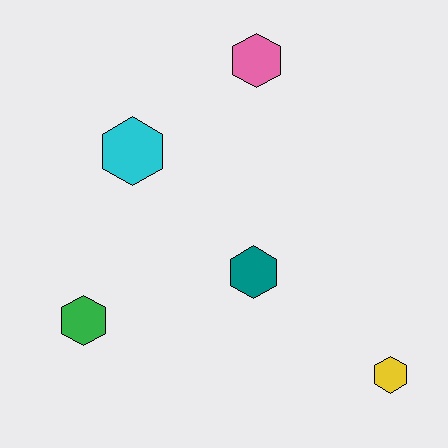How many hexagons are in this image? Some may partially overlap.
There are 5 hexagons.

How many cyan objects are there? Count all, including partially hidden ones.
There is 1 cyan object.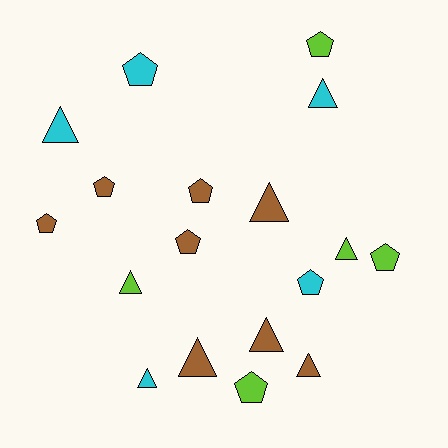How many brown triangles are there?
There are 4 brown triangles.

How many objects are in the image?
There are 18 objects.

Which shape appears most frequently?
Triangle, with 9 objects.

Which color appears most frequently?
Brown, with 8 objects.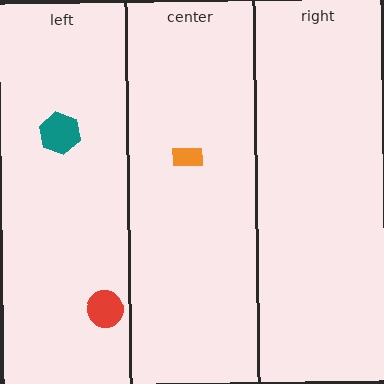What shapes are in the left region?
The red circle, the teal hexagon.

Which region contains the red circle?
The left region.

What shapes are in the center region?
The orange rectangle.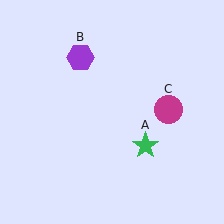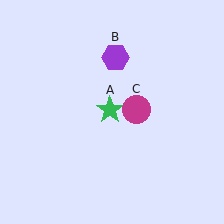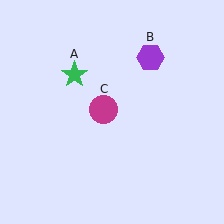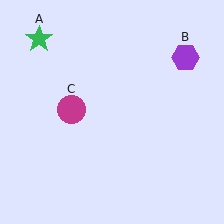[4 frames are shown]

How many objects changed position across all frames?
3 objects changed position: green star (object A), purple hexagon (object B), magenta circle (object C).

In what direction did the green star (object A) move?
The green star (object A) moved up and to the left.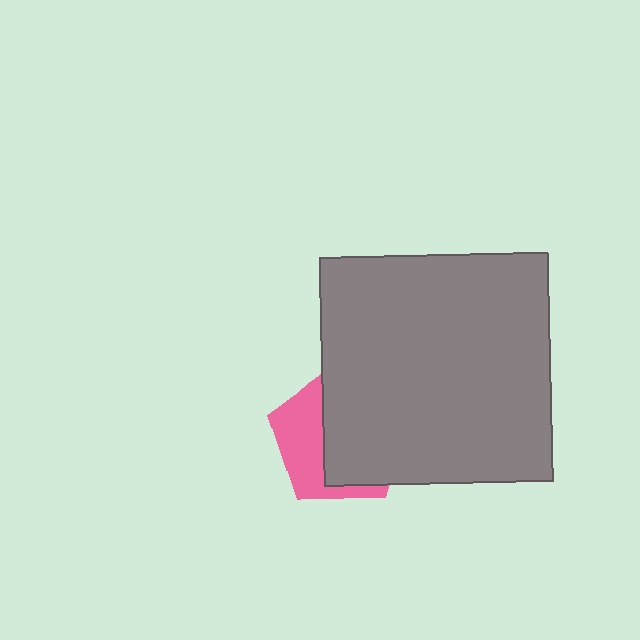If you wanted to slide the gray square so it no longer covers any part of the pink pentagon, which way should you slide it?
Slide it right — that is the most direct way to separate the two shapes.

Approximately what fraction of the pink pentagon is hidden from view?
Roughly 62% of the pink pentagon is hidden behind the gray square.